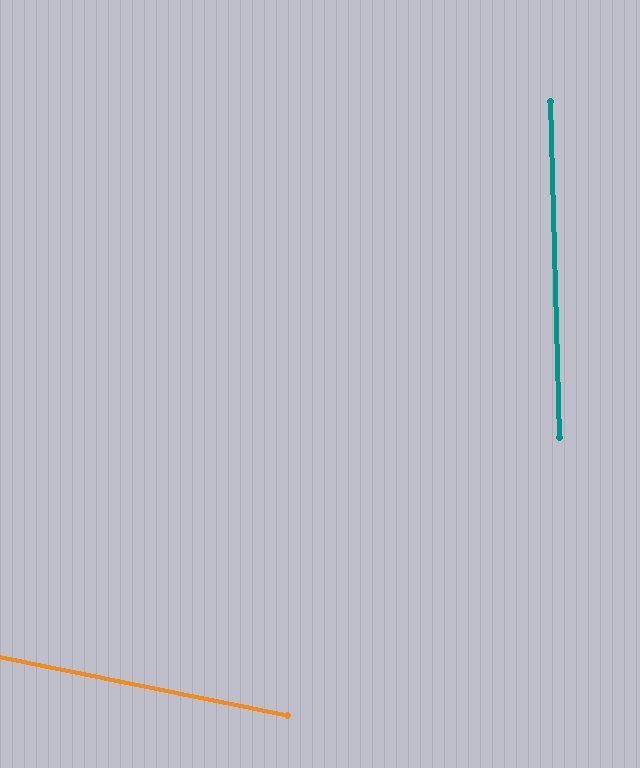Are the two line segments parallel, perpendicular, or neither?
Neither parallel nor perpendicular — they differ by about 77°.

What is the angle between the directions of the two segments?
Approximately 77 degrees.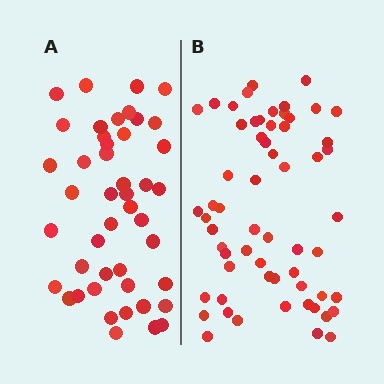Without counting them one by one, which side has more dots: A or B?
Region B (the right region) has more dots.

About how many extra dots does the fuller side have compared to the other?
Region B has approximately 15 more dots than region A.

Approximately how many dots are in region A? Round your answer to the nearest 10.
About 40 dots. (The exact count is 45, which rounds to 40.)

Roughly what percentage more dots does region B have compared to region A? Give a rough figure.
About 35% more.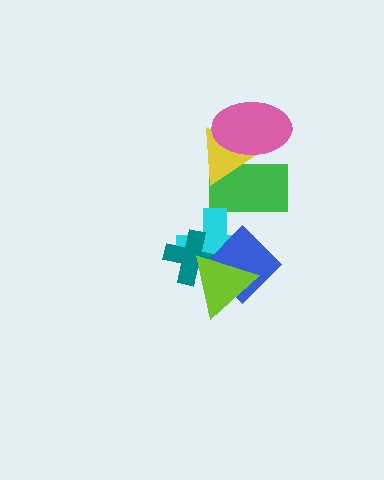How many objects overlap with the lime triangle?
3 objects overlap with the lime triangle.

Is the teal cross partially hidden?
Yes, it is partially covered by another shape.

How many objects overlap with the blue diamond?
3 objects overlap with the blue diamond.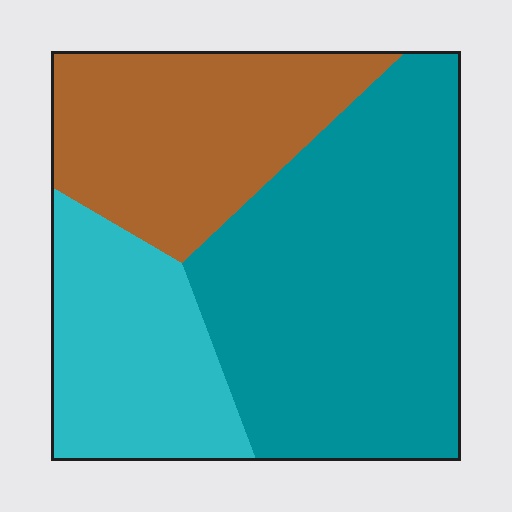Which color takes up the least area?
Cyan, at roughly 25%.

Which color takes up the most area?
Teal, at roughly 50%.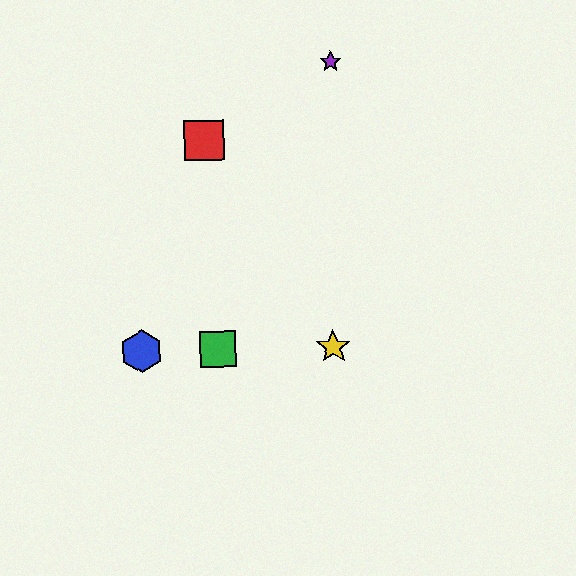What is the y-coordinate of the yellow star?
The yellow star is at y≈347.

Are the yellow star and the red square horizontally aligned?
No, the yellow star is at y≈347 and the red square is at y≈141.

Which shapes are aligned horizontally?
The blue hexagon, the green square, the yellow star are aligned horizontally.